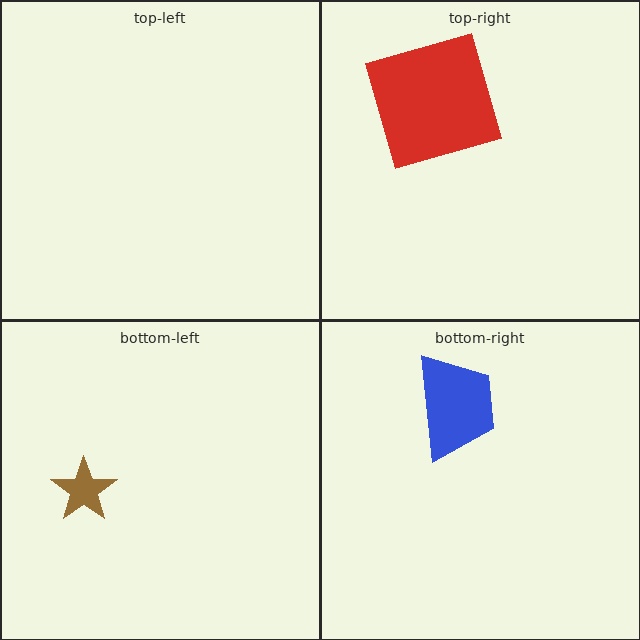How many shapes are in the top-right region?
1.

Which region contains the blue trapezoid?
The bottom-right region.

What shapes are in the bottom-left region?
The brown star.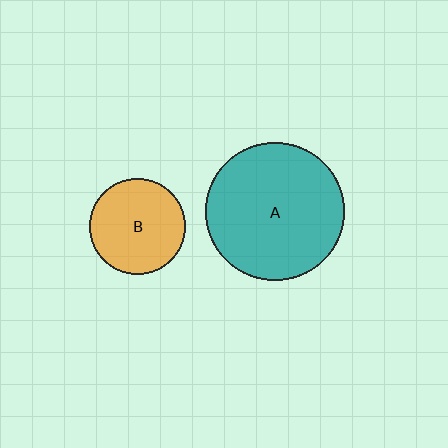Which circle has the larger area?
Circle A (teal).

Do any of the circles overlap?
No, none of the circles overlap.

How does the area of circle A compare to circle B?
Approximately 2.1 times.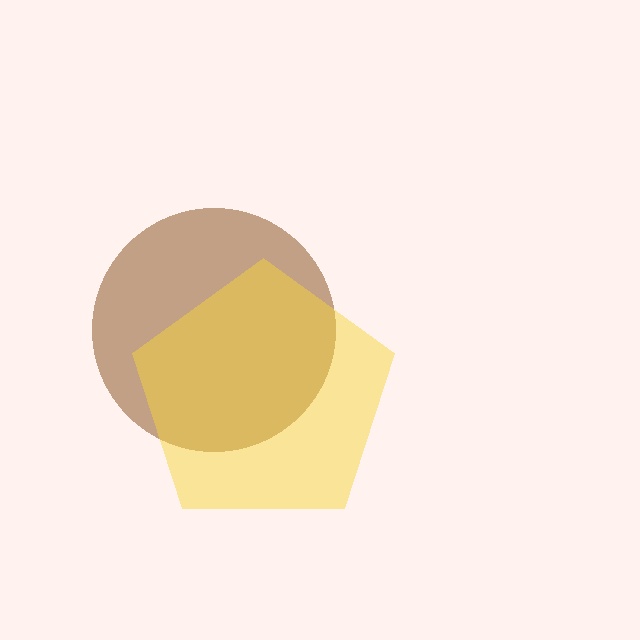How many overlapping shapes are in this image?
There are 2 overlapping shapes in the image.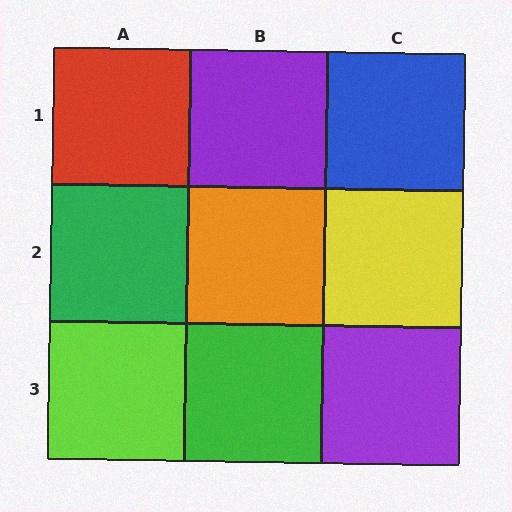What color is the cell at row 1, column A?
Red.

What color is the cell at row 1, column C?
Blue.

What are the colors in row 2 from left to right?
Green, orange, yellow.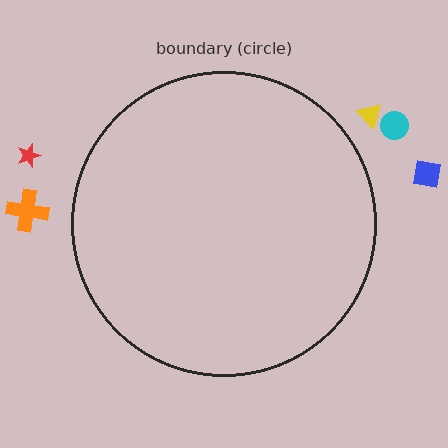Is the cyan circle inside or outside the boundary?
Outside.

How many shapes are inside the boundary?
0 inside, 5 outside.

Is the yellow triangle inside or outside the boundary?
Outside.